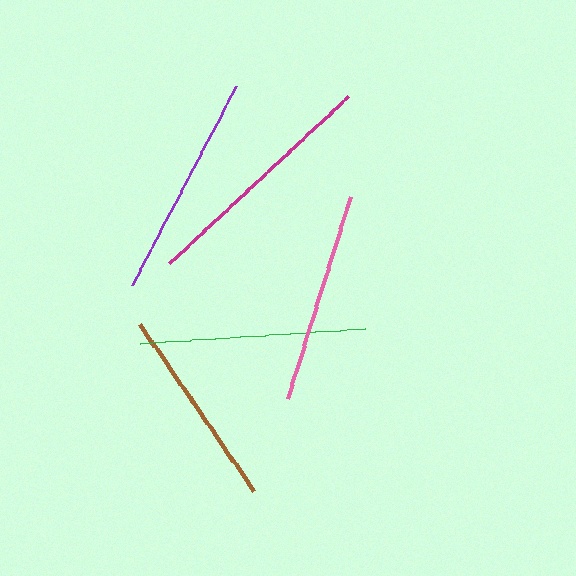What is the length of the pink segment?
The pink segment is approximately 211 pixels long.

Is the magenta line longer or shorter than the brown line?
The magenta line is longer than the brown line.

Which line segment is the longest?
The magenta line is the longest at approximately 244 pixels.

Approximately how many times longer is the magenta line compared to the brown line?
The magenta line is approximately 1.2 times the length of the brown line.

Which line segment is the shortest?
The brown line is the shortest at approximately 203 pixels.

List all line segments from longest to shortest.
From longest to shortest: magenta, green, purple, pink, brown.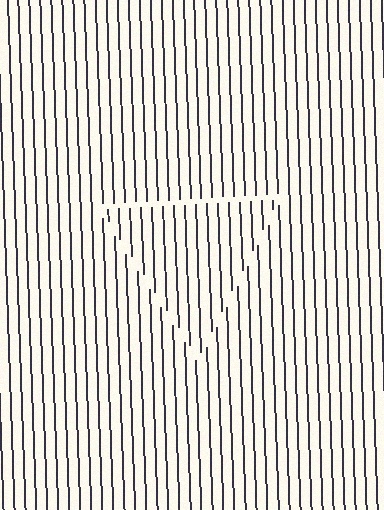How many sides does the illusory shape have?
3 sides — the line-ends trace a triangle.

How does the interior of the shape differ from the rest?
The interior of the shape contains the same grating, shifted by half a period — the contour is defined by the phase discontinuity where line-ends from the inner and outer gratings abut.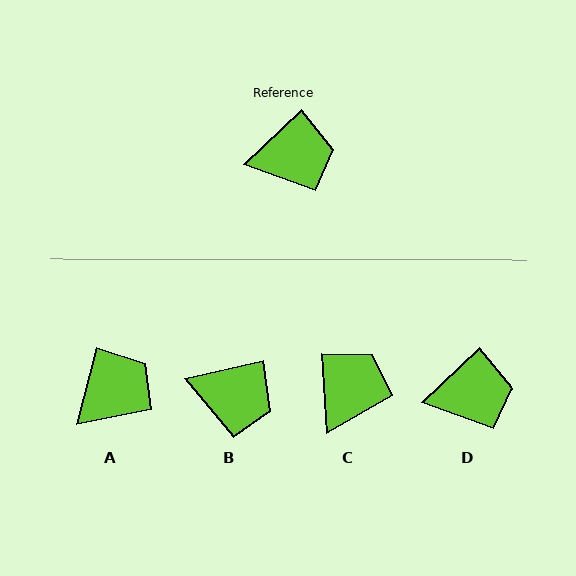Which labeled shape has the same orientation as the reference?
D.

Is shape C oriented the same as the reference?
No, it is off by about 50 degrees.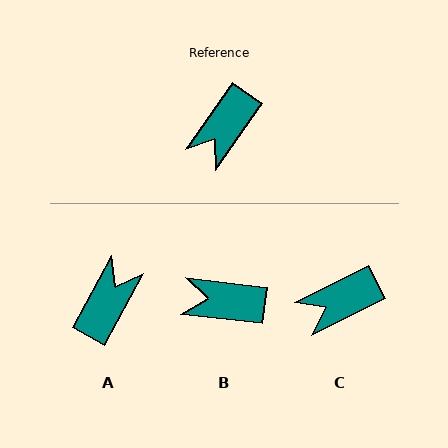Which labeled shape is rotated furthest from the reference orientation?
A, about 173 degrees away.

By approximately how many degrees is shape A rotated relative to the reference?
Approximately 173 degrees clockwise.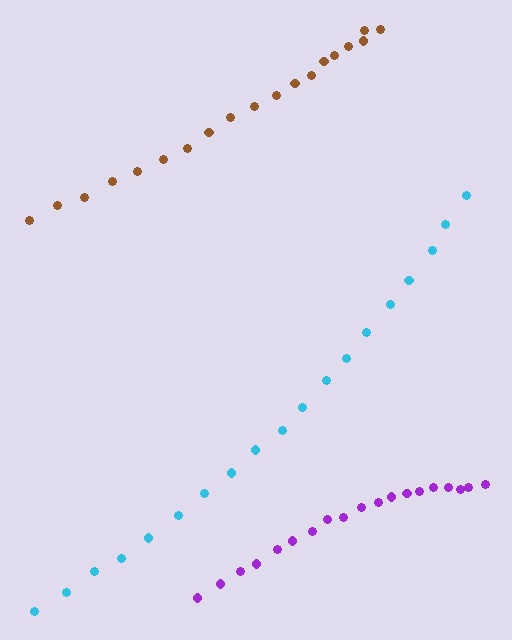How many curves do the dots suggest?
There are 3 distinct paths.